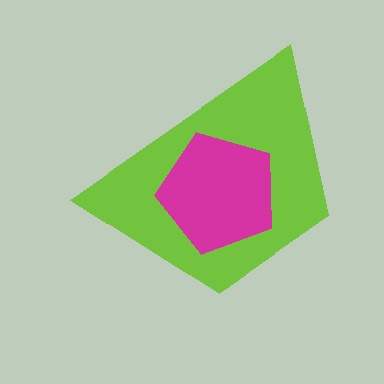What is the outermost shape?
The lime trapezoid.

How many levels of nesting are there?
2.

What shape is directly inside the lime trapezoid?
The magenta pentagon.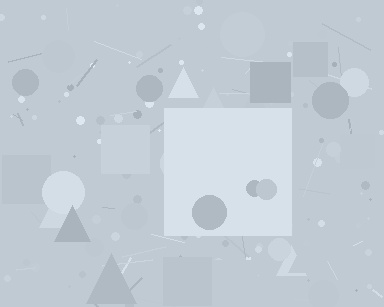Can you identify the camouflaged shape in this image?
The camouflaged shape is a square.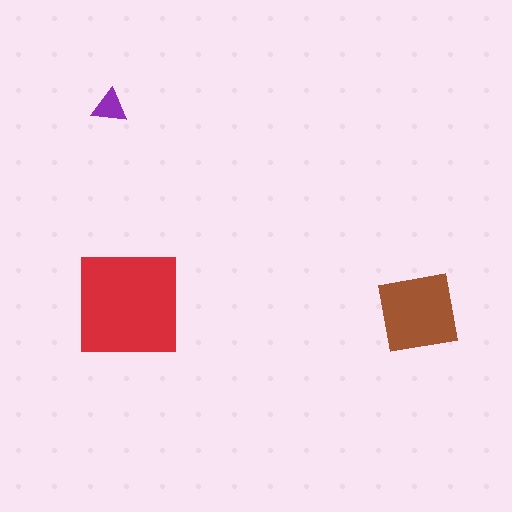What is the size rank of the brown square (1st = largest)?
2nd.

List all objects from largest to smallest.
The red square, the brown square, the purple triangle.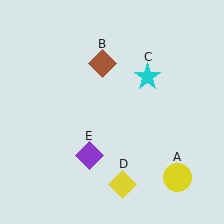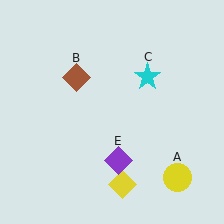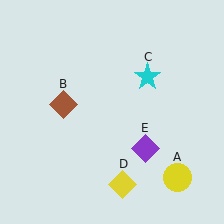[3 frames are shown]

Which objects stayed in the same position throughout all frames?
Yellow circle (object A) and cyan star (object C) and yellow diamond (object D) remained stationary.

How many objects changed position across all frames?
2 objects changed position: brown diamond (object B), purple diamond (object E).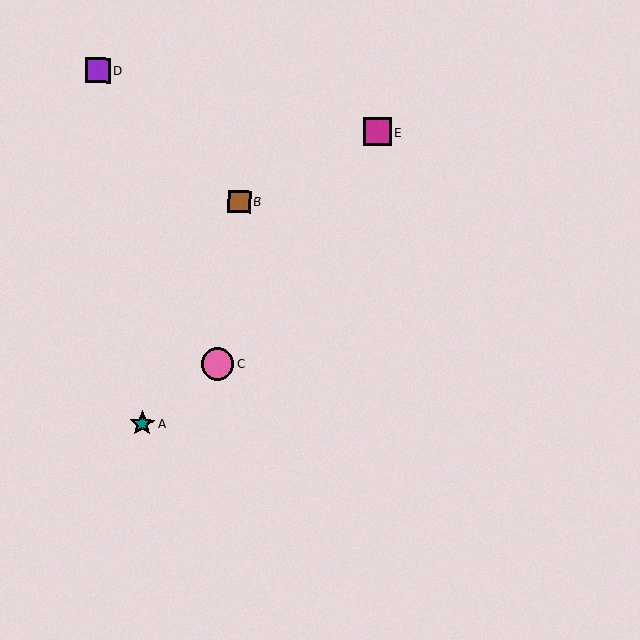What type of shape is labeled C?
Shape C is a pink circle.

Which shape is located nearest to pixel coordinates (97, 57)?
The purple square (labeled D) at (98, 70) is nearest to that location.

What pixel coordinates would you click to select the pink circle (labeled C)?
Click at (218, 364) to select the pink circle C.